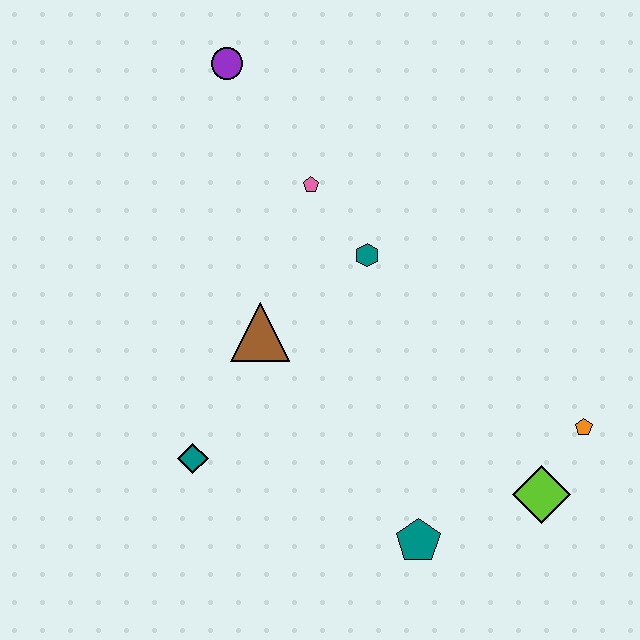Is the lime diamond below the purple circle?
Yes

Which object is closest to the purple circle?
The pink pentagon is closest to the purple circle.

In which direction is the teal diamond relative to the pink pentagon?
The teal diamond is below the pink pentagon.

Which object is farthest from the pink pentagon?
The lime diamond is farthest from the pink pentagon.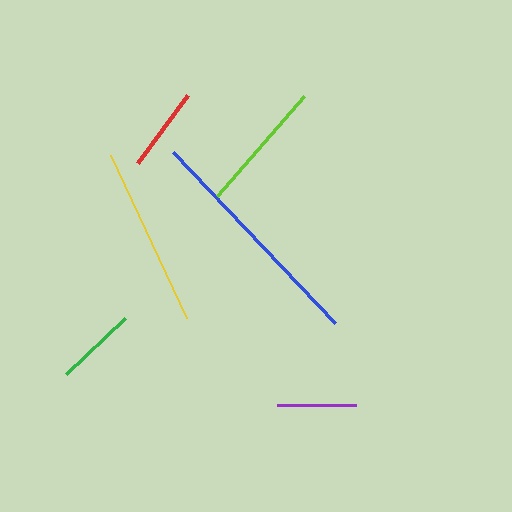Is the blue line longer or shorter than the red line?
The blue line is longer than the red line.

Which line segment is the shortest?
The purple line is the shortest at approximately 78 pixels.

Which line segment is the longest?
The blue line is the longest at approximately 235 pixels.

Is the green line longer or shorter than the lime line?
The lime line is longer than the green line.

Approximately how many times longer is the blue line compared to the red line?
The blue line is approximately 2.8 times the length of the red line.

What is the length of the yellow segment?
The yellow segment is approximately 180 pixels long.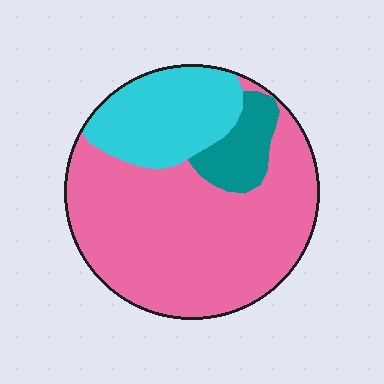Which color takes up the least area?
Teal, at roughly 10%.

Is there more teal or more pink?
Pink.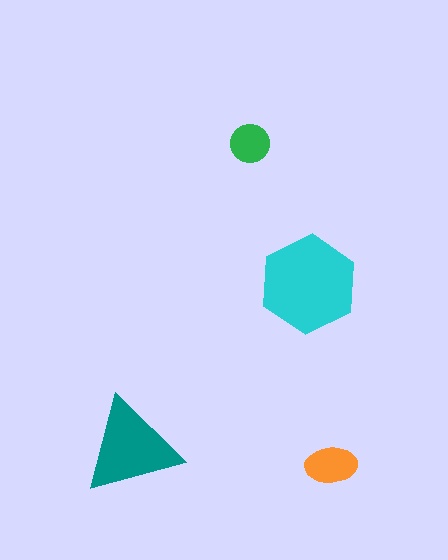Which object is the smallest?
The green circle.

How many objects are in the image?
There are 4 objects in the image.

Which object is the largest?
The cyan hexagon.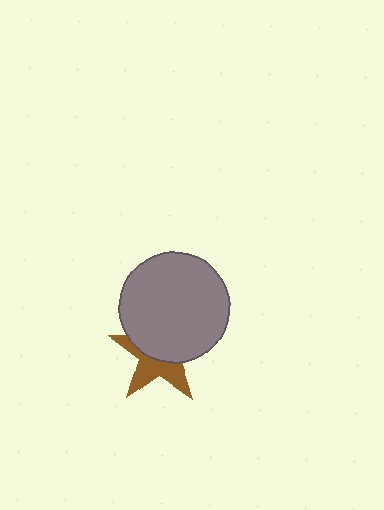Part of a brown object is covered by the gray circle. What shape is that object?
It is a star.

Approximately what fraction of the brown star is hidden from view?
Roughly 56% of the brown star is hidden behind the gray circle.